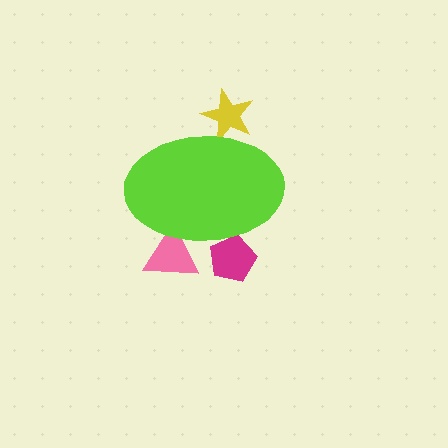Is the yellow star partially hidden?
Yes, the yellow star is partially hidden behind the lime ellipse.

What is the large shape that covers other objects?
A lime ellipse.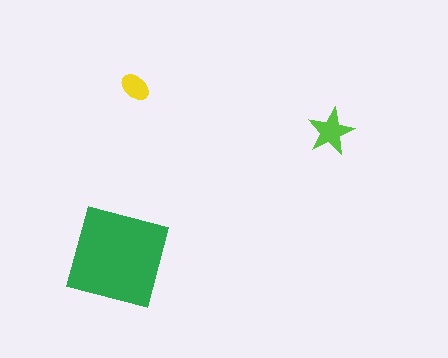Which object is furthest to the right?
The lime star is rightmost.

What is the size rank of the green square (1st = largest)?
1st.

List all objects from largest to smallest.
The green square, the lime star, the yellow ellipse.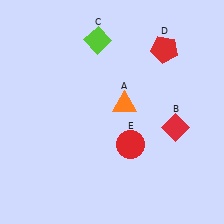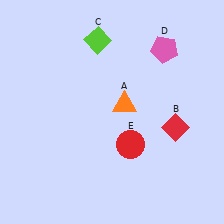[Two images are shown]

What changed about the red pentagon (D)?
In Image 1, D is red. In Image 2, it changed to pink.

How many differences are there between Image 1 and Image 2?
There is 1 difference between the two images.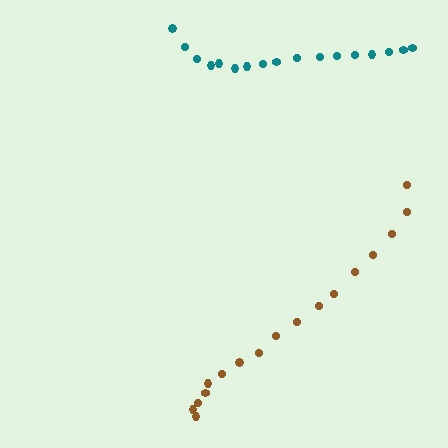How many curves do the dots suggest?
There are 2 distinct paths.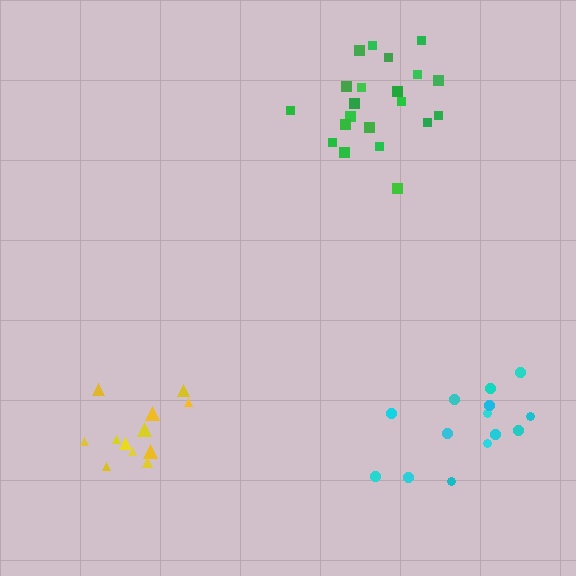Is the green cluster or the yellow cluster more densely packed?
Yellow.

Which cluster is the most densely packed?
Yellow.